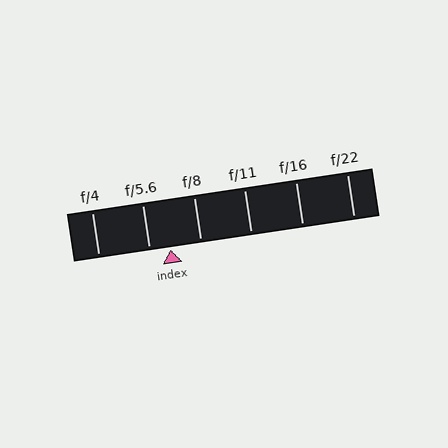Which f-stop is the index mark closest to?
The index mark is closest to f/5.6.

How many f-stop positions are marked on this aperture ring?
There are 6 f-stop positions marked.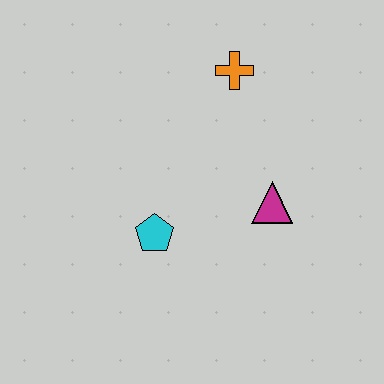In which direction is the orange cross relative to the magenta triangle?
The orange cross is above the magenta triangle.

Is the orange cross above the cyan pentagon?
Yes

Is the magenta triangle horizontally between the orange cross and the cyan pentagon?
No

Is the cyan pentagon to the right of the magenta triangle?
No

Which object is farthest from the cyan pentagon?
The orange cross is farthest from the cyan pentagon.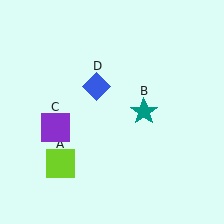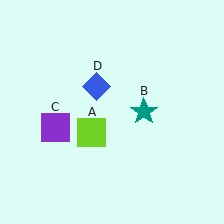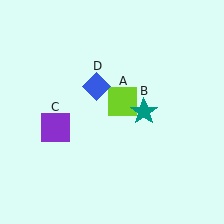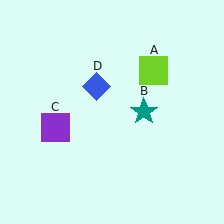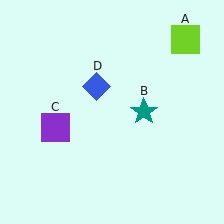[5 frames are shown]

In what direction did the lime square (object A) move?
The lime square (object A) moved up and to the right.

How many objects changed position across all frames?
1 object changed position: lime square (object A).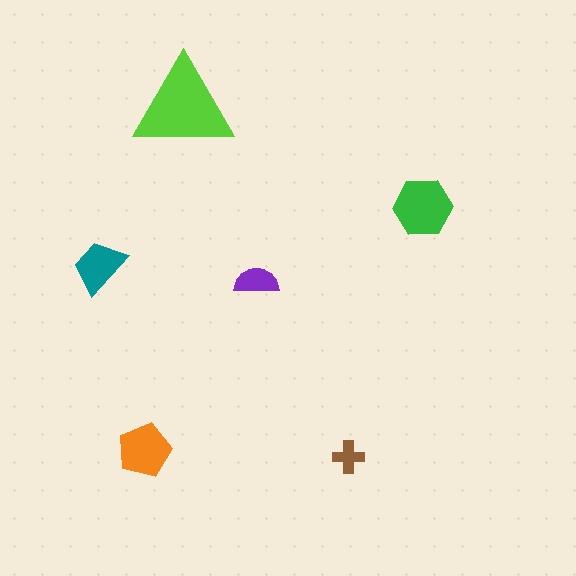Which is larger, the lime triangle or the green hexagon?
The lime triangle.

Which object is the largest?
The lime triangle.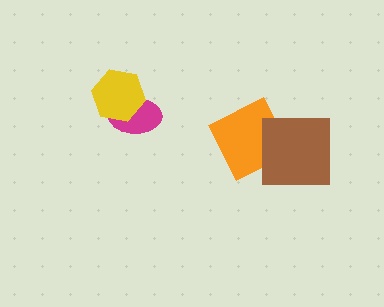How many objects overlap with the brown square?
1 object overlaps with the brown square.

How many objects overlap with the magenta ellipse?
1 object overlaps with the magenta ellipse.